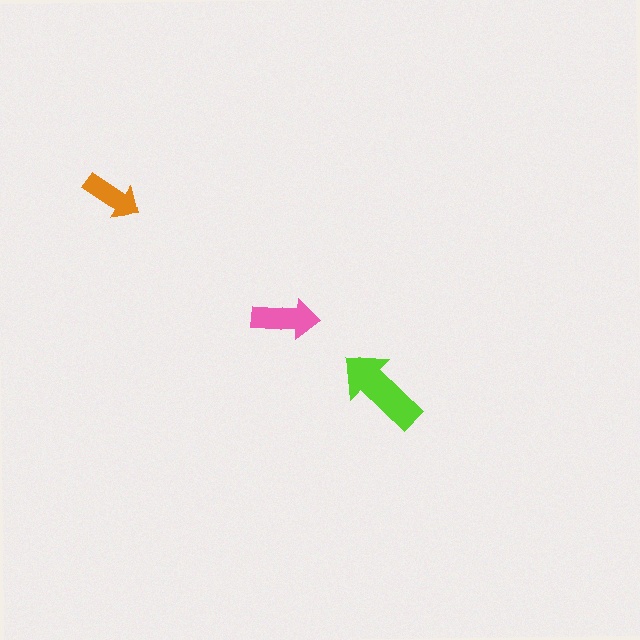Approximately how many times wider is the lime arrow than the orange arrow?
About 1.5 times wider.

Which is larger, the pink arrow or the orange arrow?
The pink one.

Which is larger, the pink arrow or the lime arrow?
The lime one.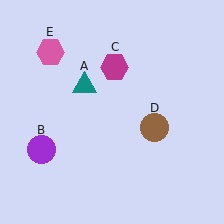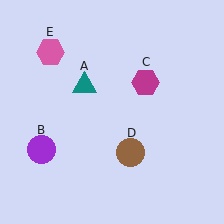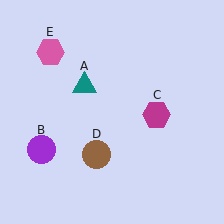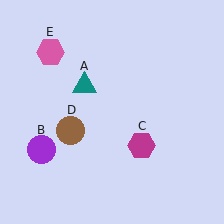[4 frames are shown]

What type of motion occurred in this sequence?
The magenta hexagon (object C), brown circle (object D) rotated clockwise around the center of the scene.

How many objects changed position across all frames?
2 objects changed position: magenta hexagon (object C), brown circle (object D).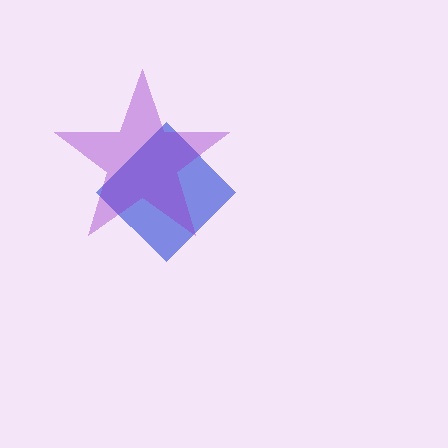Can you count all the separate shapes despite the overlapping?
Yes, there are 2 separate shapes.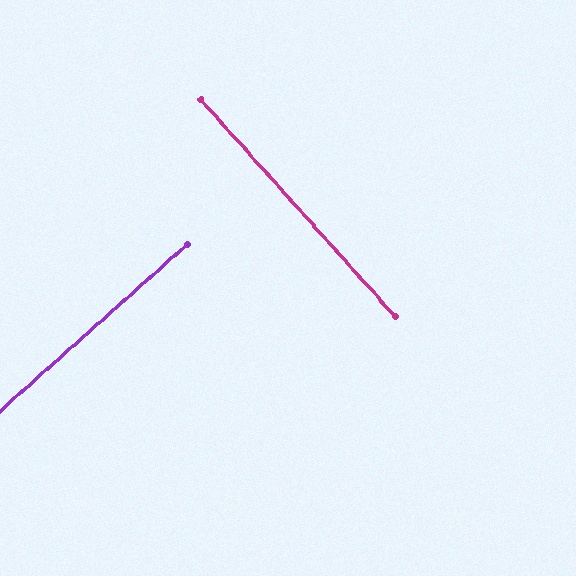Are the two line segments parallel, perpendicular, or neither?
Perpendicular — they meet at approximately 90°.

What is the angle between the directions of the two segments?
Approximately 90 degrees.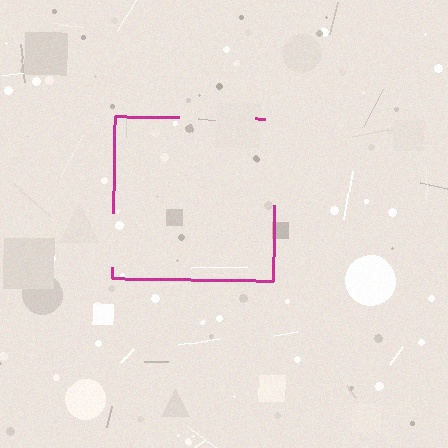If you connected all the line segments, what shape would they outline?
They would outline a square.